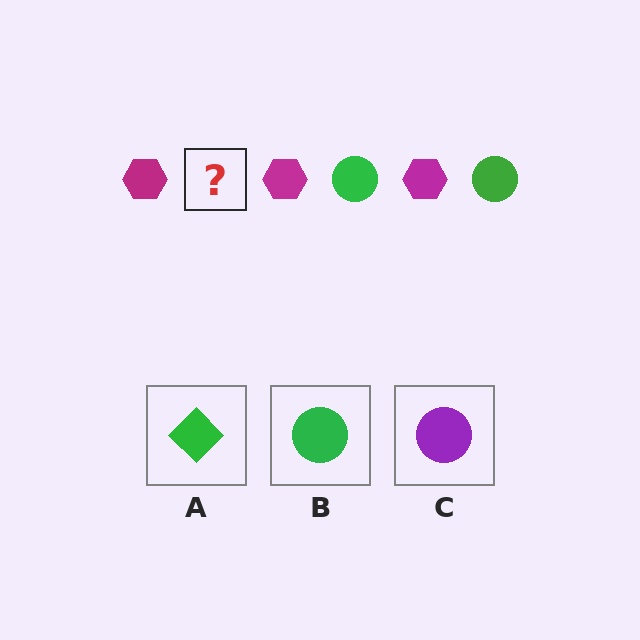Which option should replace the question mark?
Option B.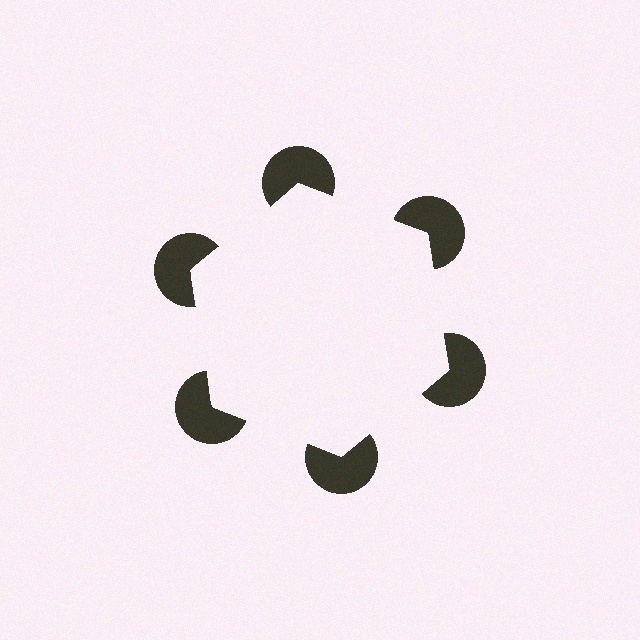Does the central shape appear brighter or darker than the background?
It typically appears slightly brighter than the background, even though no actual brightness change is drawn.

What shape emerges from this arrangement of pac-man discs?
An illusory hexagon — its edges are inferred from the aligned wedge cuts in the pac-man discs, not physically drawn.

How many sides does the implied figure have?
6 sides.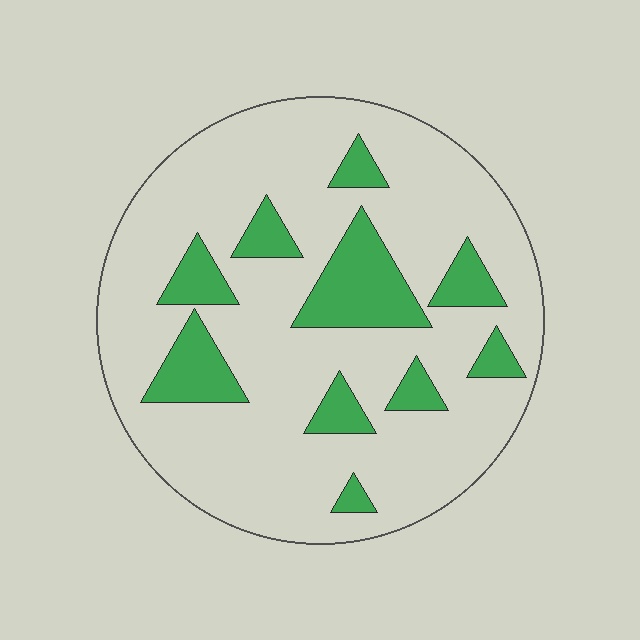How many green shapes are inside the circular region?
10.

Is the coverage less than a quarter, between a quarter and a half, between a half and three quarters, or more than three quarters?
Less than a quarter.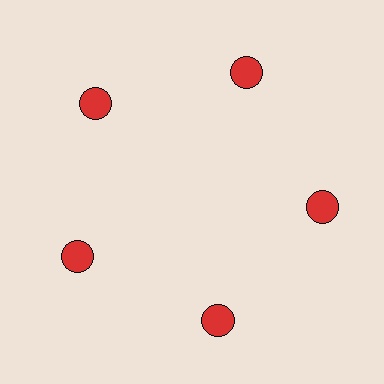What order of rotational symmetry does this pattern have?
This pattern has 5-fold rotational symmetry.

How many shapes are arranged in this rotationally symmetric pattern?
There are 5 shapes, arranged in 5 groups of 1.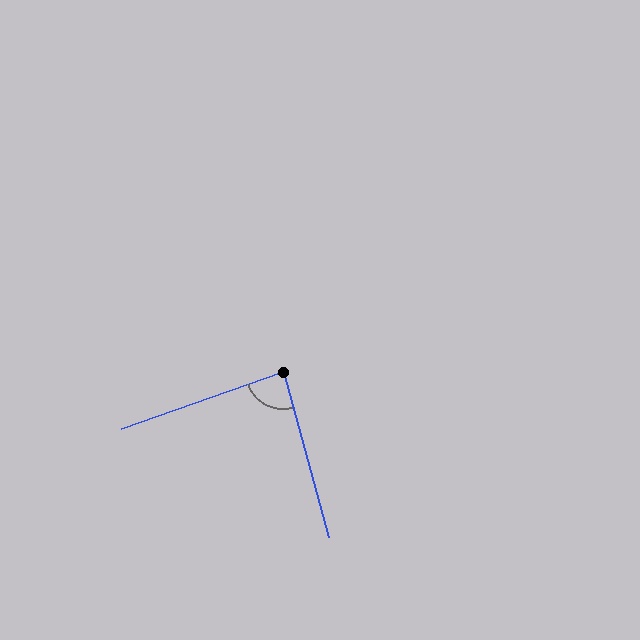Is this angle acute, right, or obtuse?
It is approximately a right angle.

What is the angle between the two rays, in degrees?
Approximately 86 degrees.